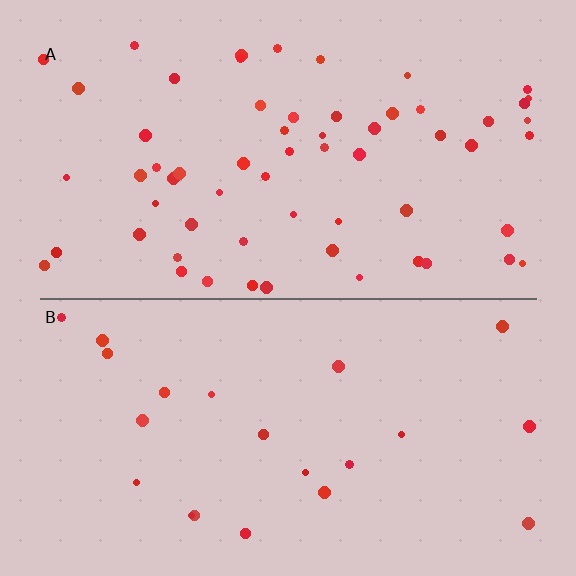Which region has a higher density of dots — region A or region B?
A (the top).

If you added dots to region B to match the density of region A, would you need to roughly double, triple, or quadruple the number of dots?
Approximately triple.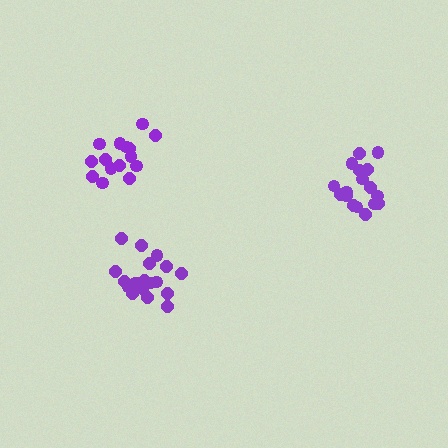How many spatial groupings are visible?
There are 3 spatial groupings.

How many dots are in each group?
Group 1: 19 dots, Group 2: 17 dots, Group 3: 15 dots (51 total).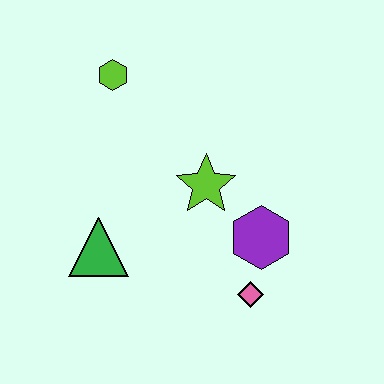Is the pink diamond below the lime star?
Yes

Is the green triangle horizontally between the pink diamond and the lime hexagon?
No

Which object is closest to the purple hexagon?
The pink diamond is closest to the purple hexagon.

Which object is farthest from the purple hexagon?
The lime hexagon is farthest from the purple hexagon.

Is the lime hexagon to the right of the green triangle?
Yes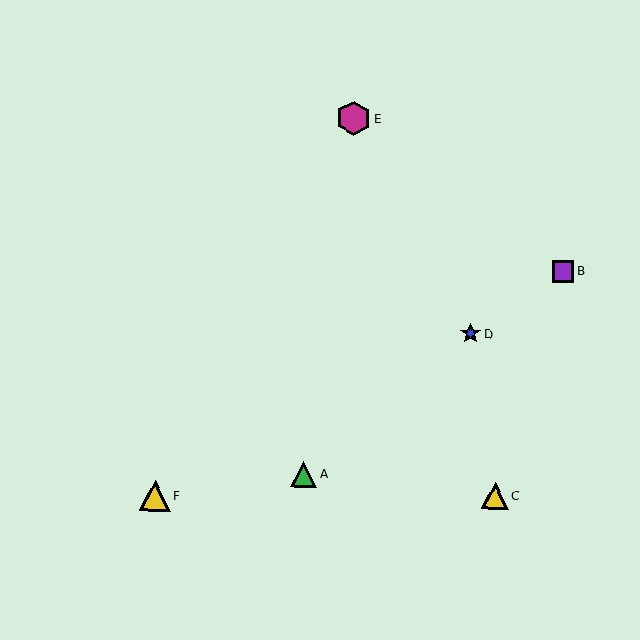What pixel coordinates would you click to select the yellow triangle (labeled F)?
Click at (155, 496) to select the yellow triangle F.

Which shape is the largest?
The magenta hexagon (labeled E) is the largest.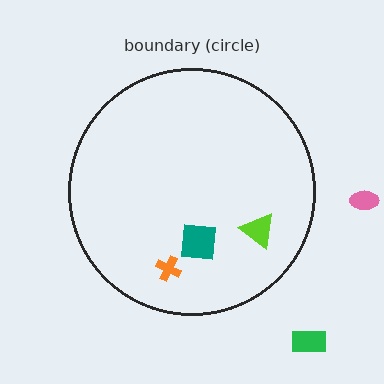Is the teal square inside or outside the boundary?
Inside.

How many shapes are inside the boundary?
3 inside, 2 outside.